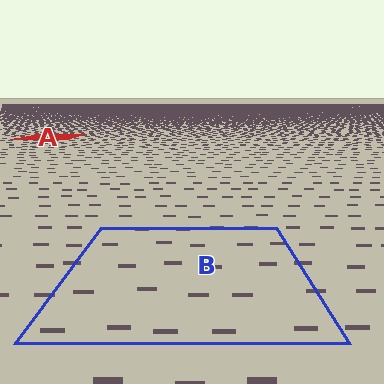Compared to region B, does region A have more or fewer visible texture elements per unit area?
Region A has more texture elements per unit area — they are packed more densely because it is farther away.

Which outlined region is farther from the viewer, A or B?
Region A is farther from the viewer — the texture elements inside it appear smaller and more densely packed.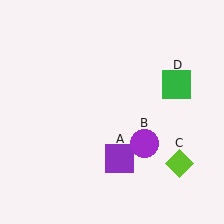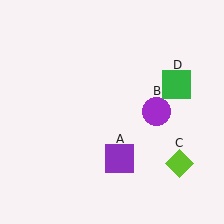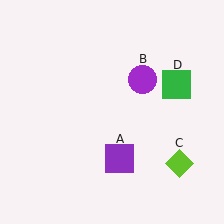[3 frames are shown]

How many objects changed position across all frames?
1 object changed position: purple circle (object B).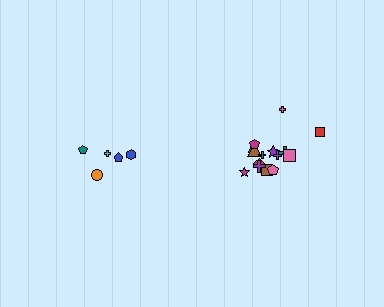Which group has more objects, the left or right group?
The right group.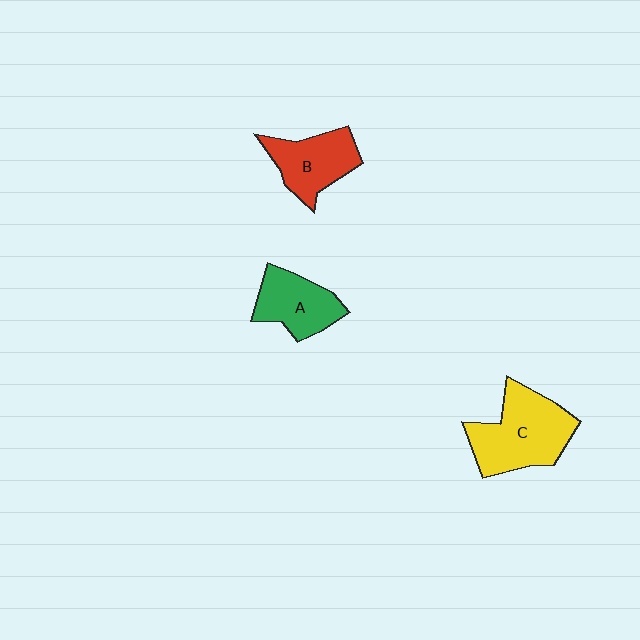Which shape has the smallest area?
Shape A (green).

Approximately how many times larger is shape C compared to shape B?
Approximately 1.4 times.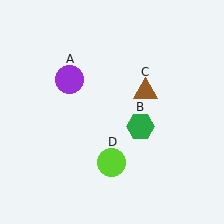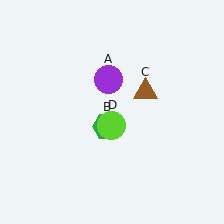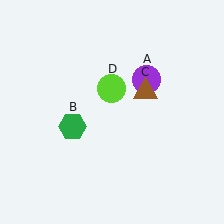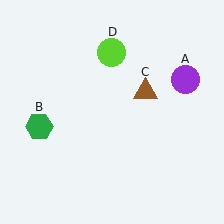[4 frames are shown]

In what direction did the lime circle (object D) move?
The lime circle (object D) moved up.